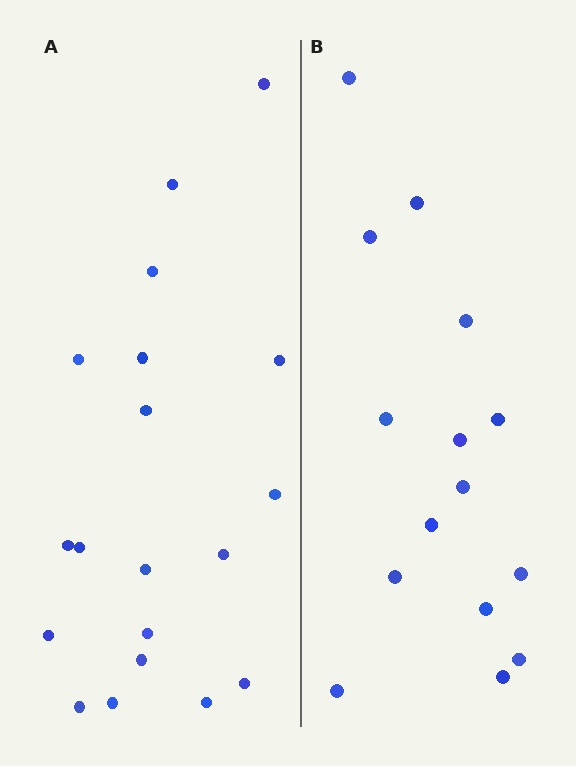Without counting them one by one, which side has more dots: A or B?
Region A (the left region) has more dots.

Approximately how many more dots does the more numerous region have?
Region A has about 4 more dots than region B.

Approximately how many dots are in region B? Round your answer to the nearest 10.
About 20 dots. (The exact count is 15, which rounds to 20.)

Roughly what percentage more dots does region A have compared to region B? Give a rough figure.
About 25% more.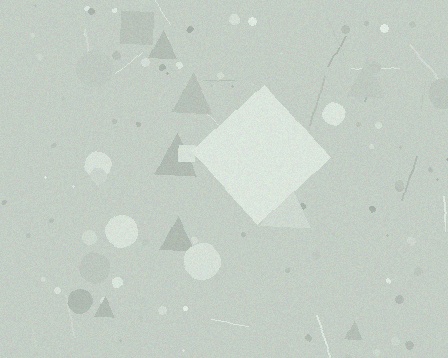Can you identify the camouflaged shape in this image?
The camouflaged shape is a diamond.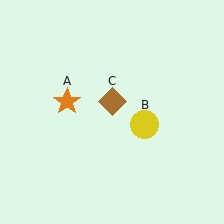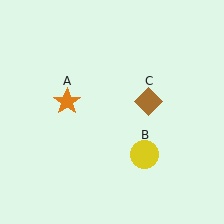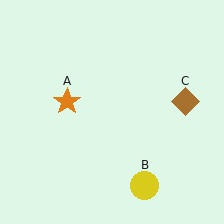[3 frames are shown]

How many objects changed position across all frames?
2 objects changed position: yellow circle (object B), brown diamond (object C).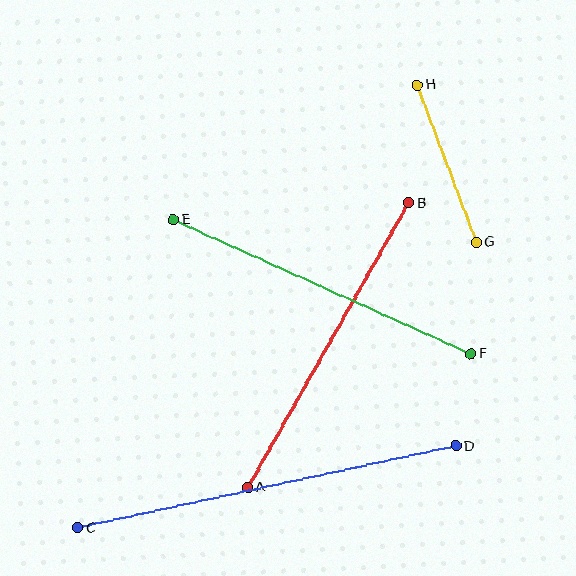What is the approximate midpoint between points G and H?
The midpoint is at approximately (447, 164) pixels.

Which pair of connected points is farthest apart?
Points C and D are farthest apart.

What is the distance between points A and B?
The distance is approximately 327 pixels.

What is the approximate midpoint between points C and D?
The midpoint is at approximately (267, 487) pixels.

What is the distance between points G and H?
The distance is approximately 168 pixels.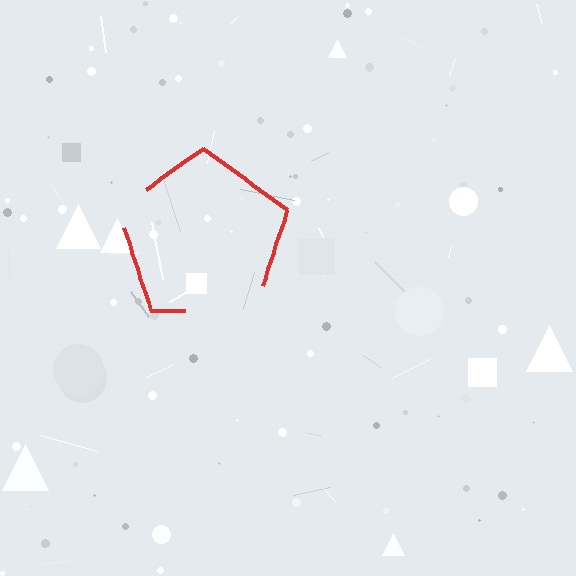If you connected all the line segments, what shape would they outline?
They would outline a pentagon.